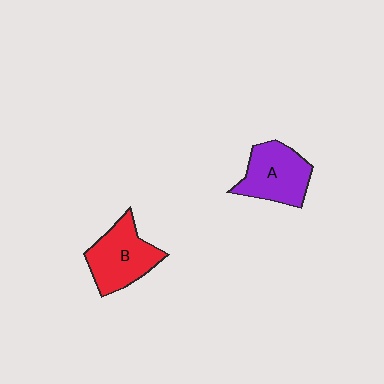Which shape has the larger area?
Shape B (red).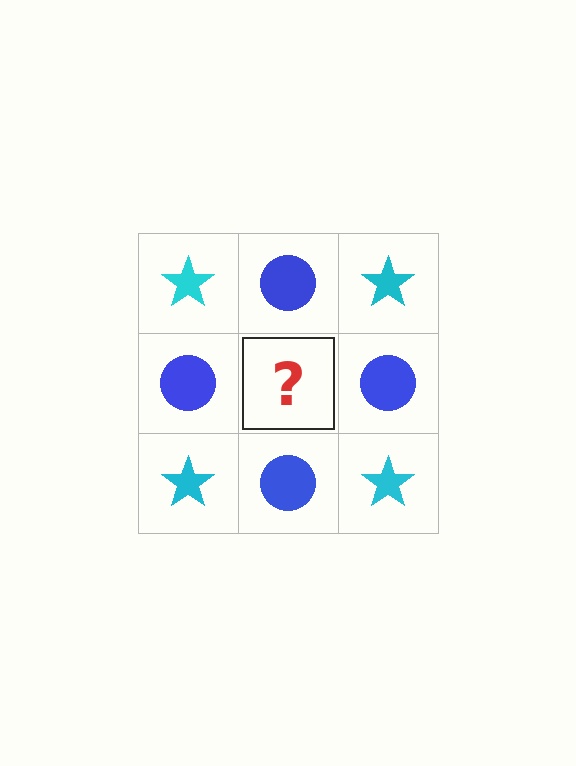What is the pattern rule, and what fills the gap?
The rule is that it alternates cyan star and blue circle in a checkerboard pattern. The gap should be filled with a cyan star.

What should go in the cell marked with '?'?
The missing cell should contain a cyan star.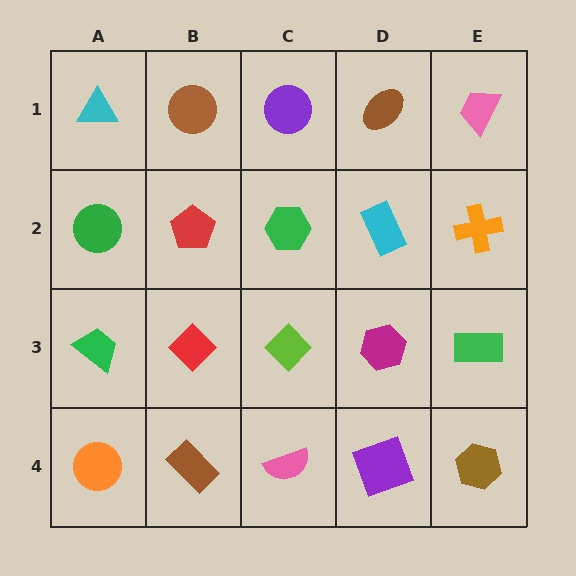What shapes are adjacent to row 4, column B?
A red diamond (row 3, column B), an orange circle (row 4, column A), a pink semicircle (row 4, column C).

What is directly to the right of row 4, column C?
A purple square.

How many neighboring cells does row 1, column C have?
3.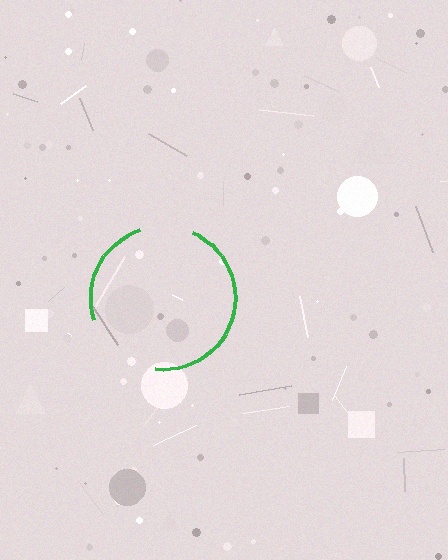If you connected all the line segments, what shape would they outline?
They would outline a circle.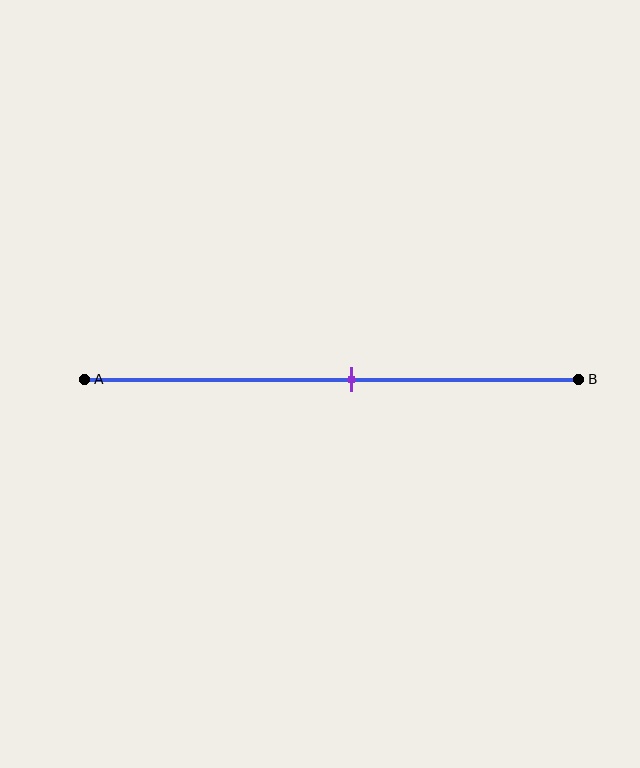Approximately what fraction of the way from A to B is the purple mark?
The purple mark is approximately 55% of the way from A to B.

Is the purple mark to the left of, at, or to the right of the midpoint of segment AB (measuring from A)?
The purple mark is to the right of the midpoint of segment AB.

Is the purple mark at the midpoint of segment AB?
No, the mark is at about 55% from A, not at the 50% midpoint.